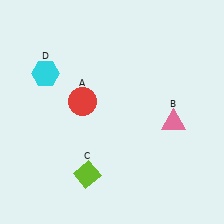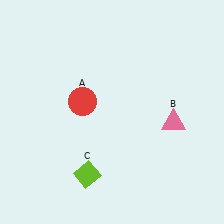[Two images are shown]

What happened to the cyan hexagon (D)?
The cyan hexagon (D) was removed in Image 2. It was in the top-left area of Image 1.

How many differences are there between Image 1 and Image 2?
There is 1 difference between the two images.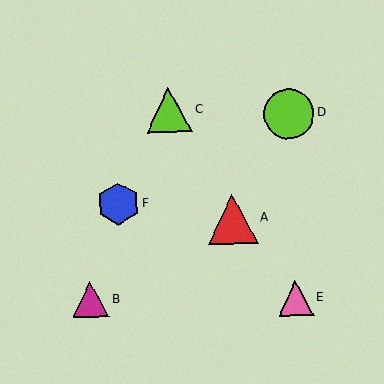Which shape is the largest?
The lime circle (labeled D) is the largest.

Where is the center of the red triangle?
The center of the red triangle is at (233, 219).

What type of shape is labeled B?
Shape B is a magenta triangle.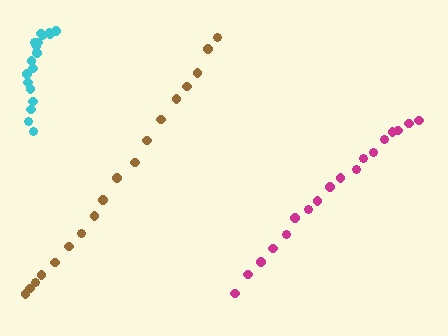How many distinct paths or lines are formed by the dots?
There are 3 distinct paths.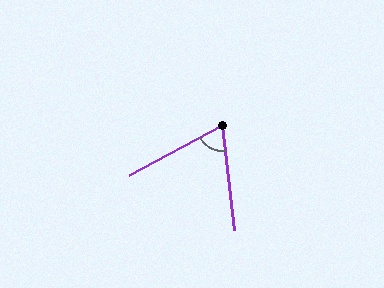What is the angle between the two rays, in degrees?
Approximately 68 degrees.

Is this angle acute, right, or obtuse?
It is acute.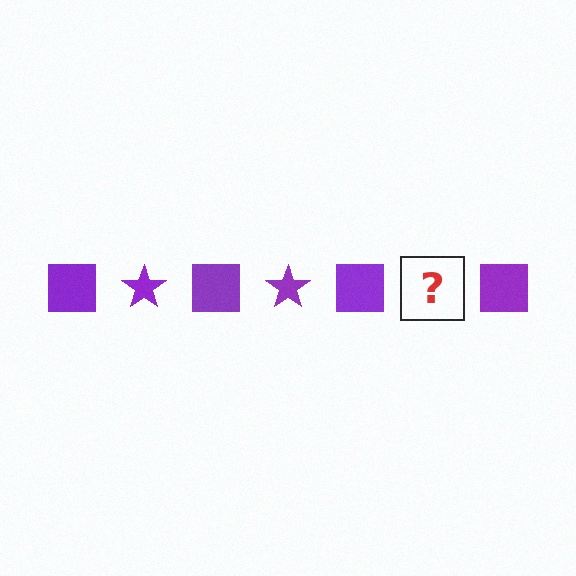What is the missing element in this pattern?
The missing element is a purple star.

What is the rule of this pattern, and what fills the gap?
The rule is that the pattern cycles through square, star shapes in purple. The gap should be filled with a purple star.